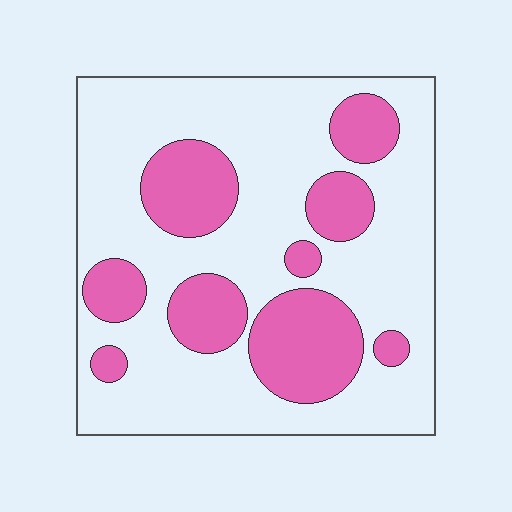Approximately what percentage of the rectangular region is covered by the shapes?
Approximately 30%.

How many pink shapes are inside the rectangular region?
9.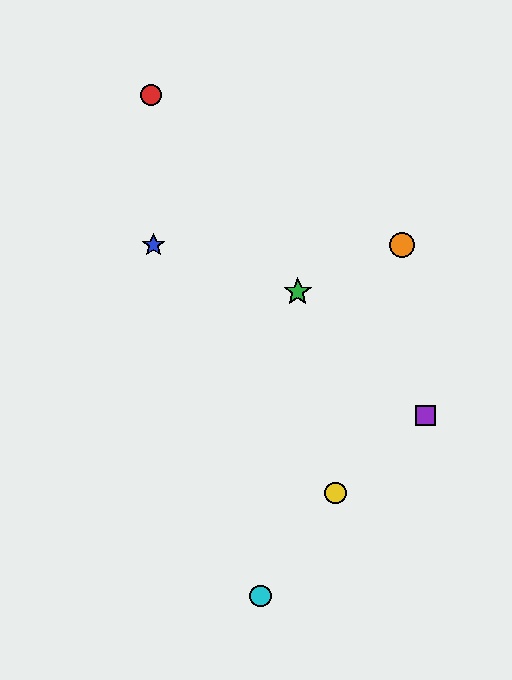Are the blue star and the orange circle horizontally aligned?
Yes, both are at y≈245.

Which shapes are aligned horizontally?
The blue star, the orange circle are aligned horizontally.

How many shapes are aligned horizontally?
2 shapes (the blue star, the orange circle) are aligned horizontally.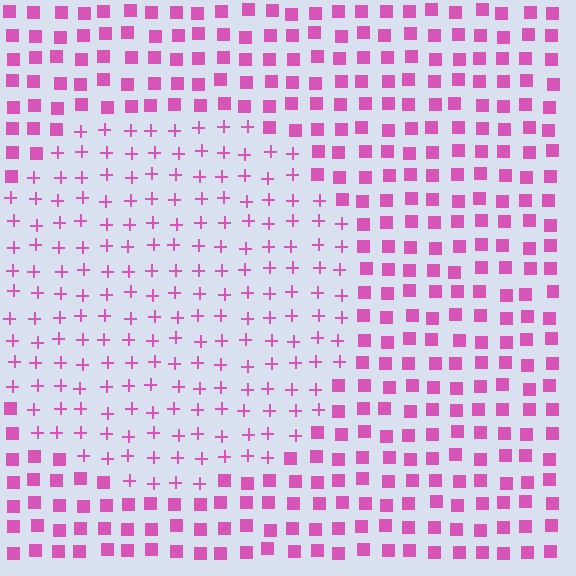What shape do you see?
I see a circle.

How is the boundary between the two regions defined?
The boundary is defined by a change in element shape: plus signs inside vs. squares outside. All elements share the same color and spacing.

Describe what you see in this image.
The image is filled with small pink elements arranged in a uniform grid. A circle-shaped region contains plus signs, while the surrounding area contains squares. The boundary is defined purely by the change in element shape.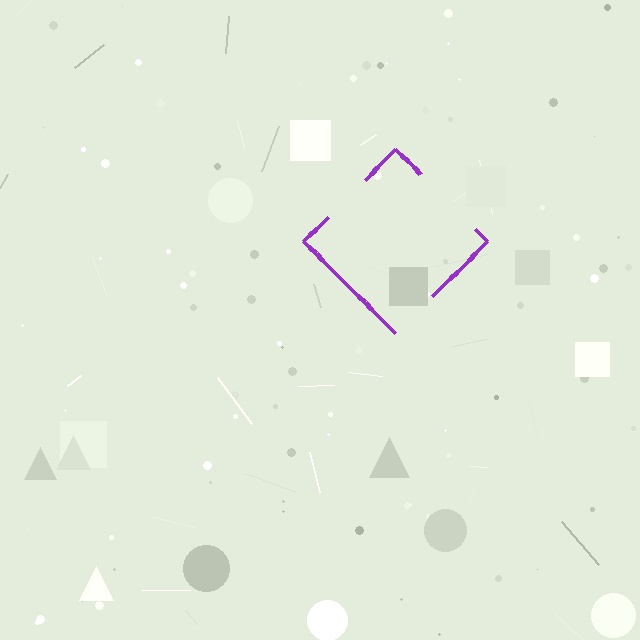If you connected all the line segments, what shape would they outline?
They would outline a diamond.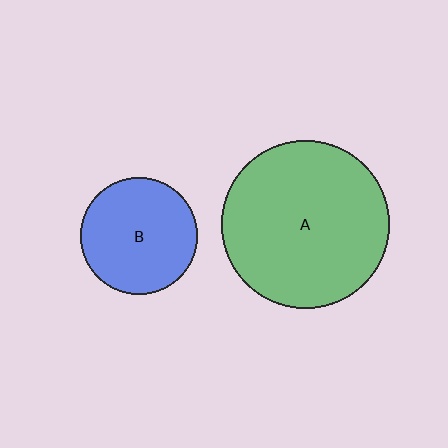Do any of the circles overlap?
No, none of the circles overlap.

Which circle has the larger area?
Circle A (green).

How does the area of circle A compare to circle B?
Approximately 2.0 times.